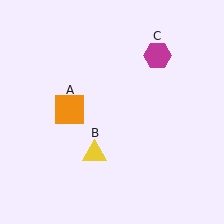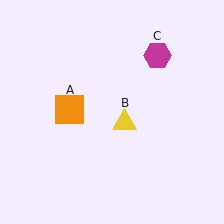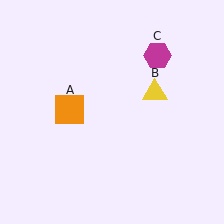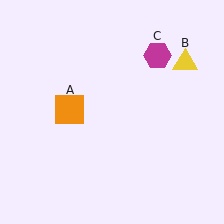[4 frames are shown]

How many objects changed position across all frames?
1 object changed position: yellow triangle (object B).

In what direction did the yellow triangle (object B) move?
The yellow triangle (object B) moved up and to the right.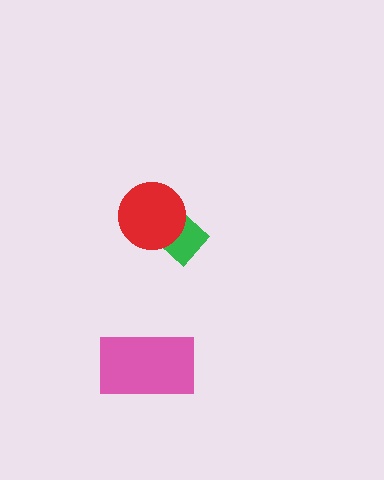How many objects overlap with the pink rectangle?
0 objects overlap with the pink rectangle.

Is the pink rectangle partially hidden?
No, no other shape covers it.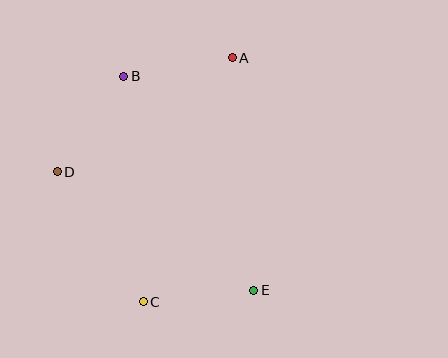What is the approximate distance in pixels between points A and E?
The distance between A and E is approximately 233 pixels.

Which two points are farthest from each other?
Points A and C are farthest from each other.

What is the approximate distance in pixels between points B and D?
The distance between B and D is approximately 117 pixels.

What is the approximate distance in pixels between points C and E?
The distance between C and E is approximately 111 pixels.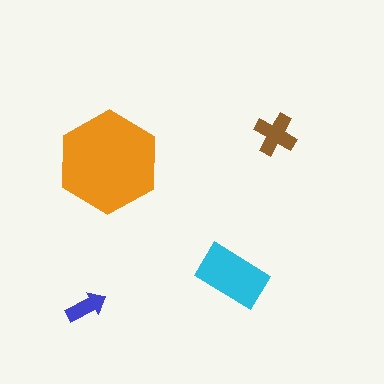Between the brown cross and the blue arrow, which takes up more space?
The brown cross.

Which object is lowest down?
The blue arrow is bottommost.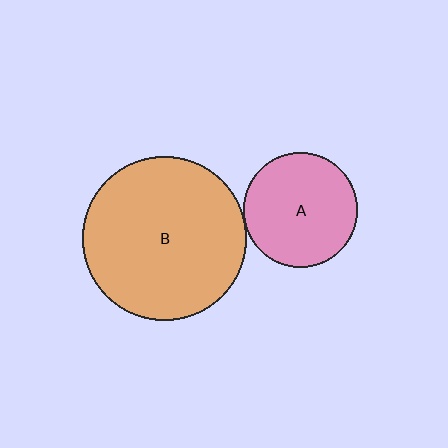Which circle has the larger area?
Circle B (orange).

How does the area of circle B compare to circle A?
Approximately 2.0 times.